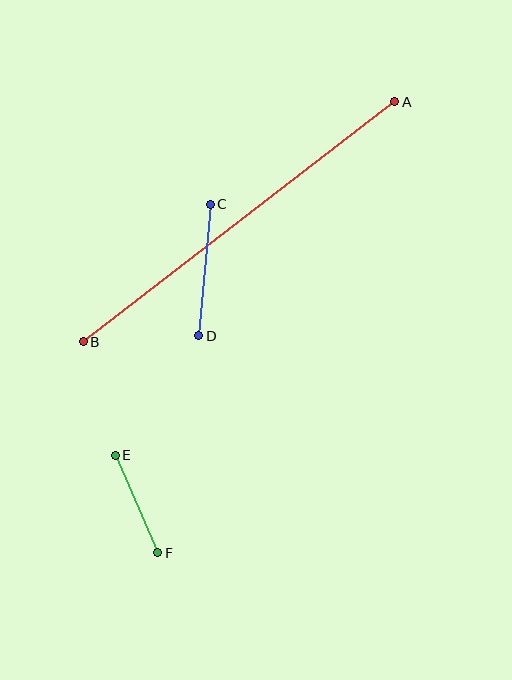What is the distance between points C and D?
The distance is approximately 132 pixels.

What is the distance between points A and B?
The distance is approximately 393 pixels.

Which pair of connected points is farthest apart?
Points A and B are farthest apart.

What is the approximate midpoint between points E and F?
The midpoint is at approximately (136, 504) pixels.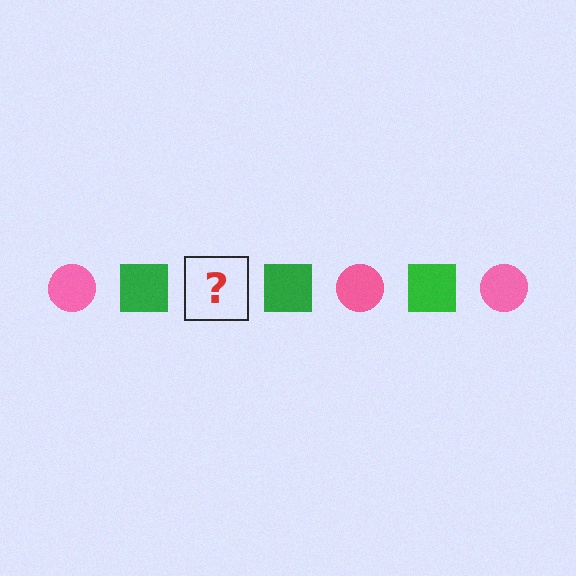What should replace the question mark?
The question mark should be replaced with a pink circle.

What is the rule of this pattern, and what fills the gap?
The rule is that the pattern alternates between pink circle and green square. The gap should be filled with a pink circle.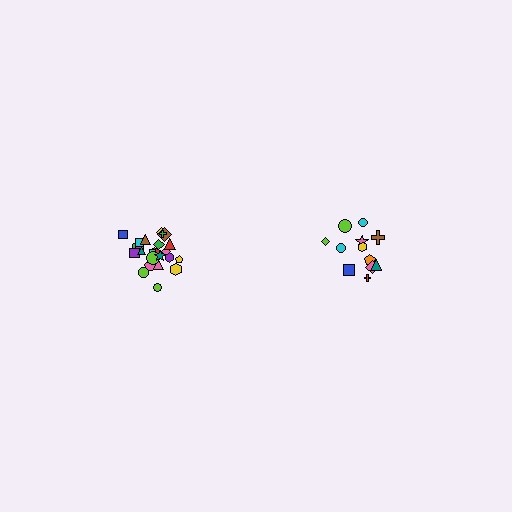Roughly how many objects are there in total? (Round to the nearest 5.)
Roughly 35 objects in total.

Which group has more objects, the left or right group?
The left group.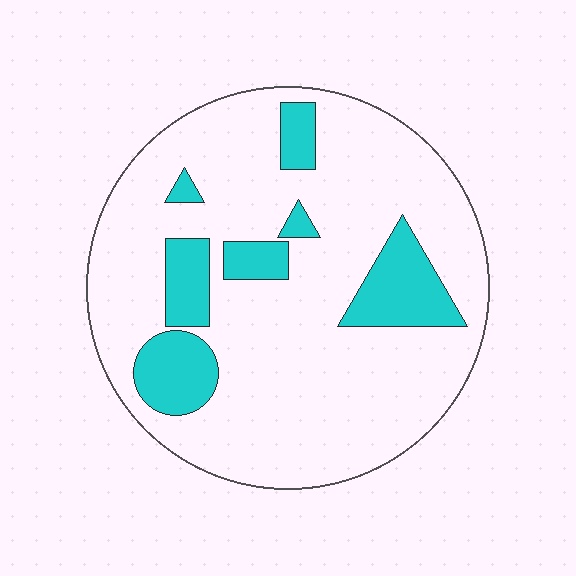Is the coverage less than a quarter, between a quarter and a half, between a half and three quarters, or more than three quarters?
Less than a quarter.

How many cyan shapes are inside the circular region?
7.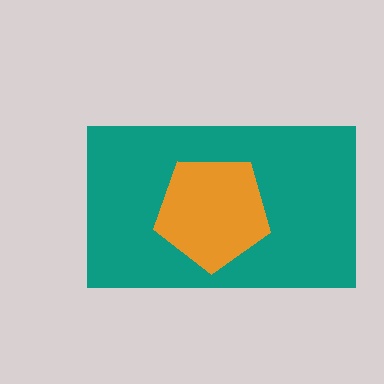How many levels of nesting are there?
2.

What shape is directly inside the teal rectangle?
The orange pentagon.